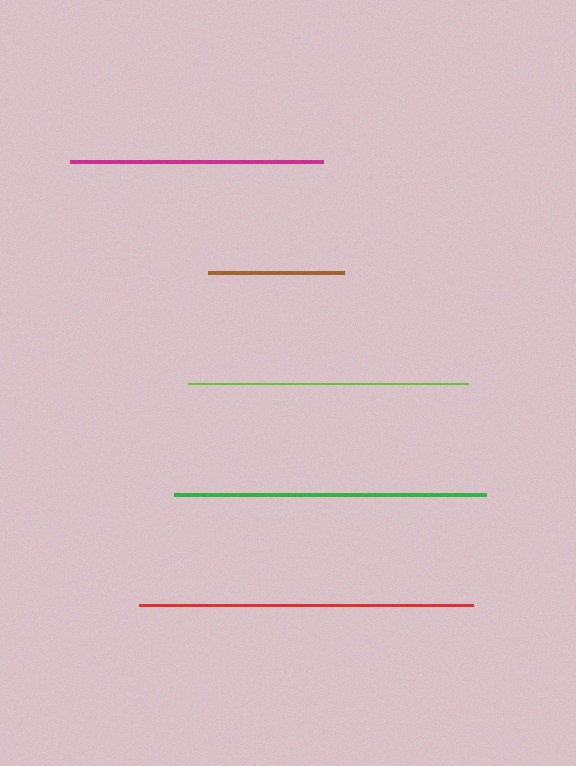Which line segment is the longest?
The red line is the longest at approximately 333 pixels.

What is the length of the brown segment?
The brown segment is approximately 137 pixels long.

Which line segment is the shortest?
The brown line is the shortest at approximately 137 pixels.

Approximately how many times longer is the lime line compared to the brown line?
The lime line is approximately 2.0 times the length of the brown line.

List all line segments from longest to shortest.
From longest to shortest: red, green, lime, magenta, brown.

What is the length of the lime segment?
The lime segment is approximately 279 pixels long.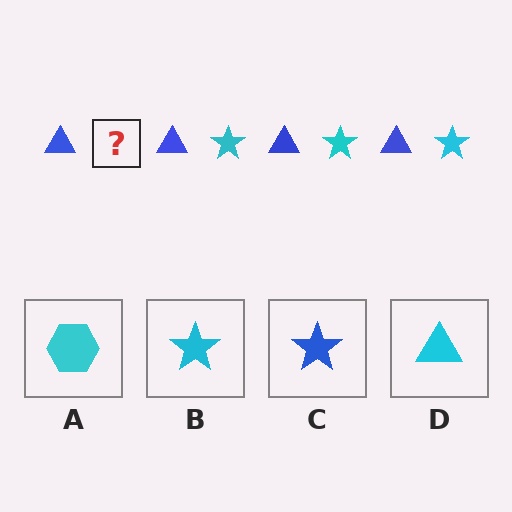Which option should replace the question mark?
Option B.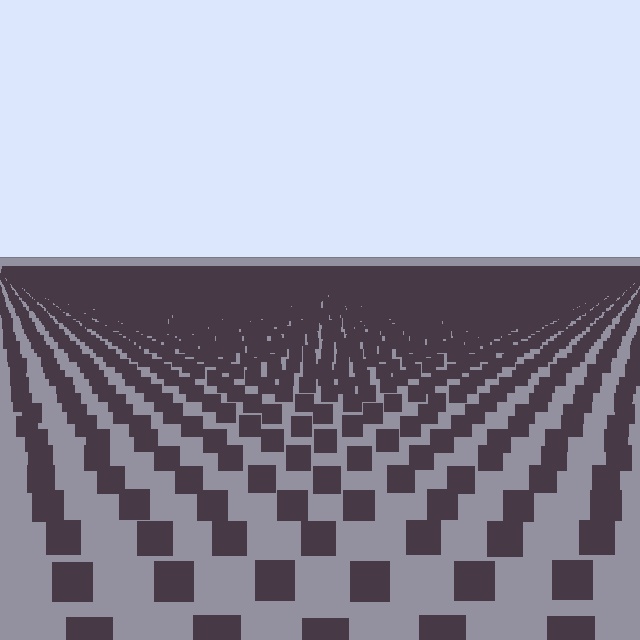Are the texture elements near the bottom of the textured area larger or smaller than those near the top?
Larger. Near the bottom, elements are closer to the viewer and appear at a bigger on-screen size.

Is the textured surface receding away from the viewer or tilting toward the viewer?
The surface is receding away from the viewer. Texture elements get smaller and denser toward the top.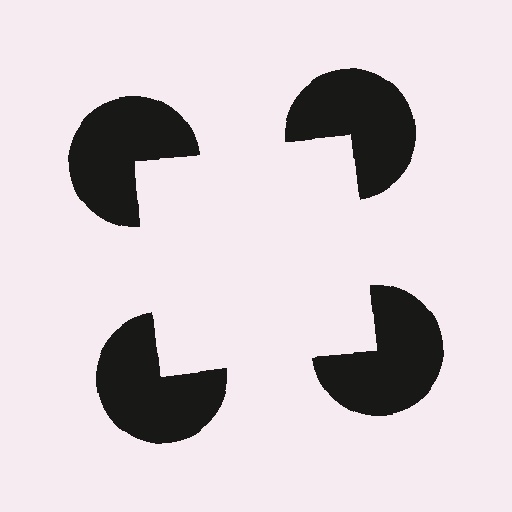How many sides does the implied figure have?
4 sides.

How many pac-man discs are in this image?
There are 4 — one at each vertex of the illusory square.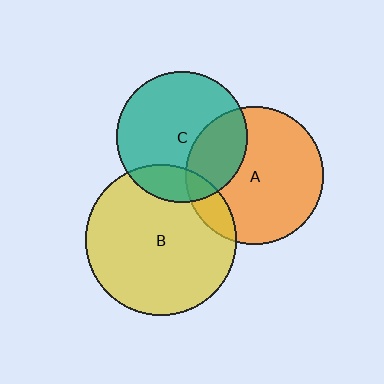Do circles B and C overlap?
Yes.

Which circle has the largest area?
Circle B (yellow).